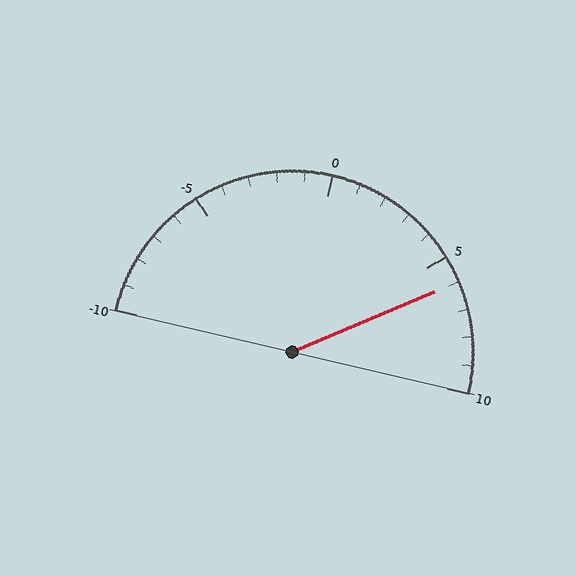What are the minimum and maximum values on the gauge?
The gauge ranges from -10 to 10.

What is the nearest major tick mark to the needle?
The nearest major tick mark is 5.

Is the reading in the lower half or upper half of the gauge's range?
The reading is in the upper half of the range (-10 to 10).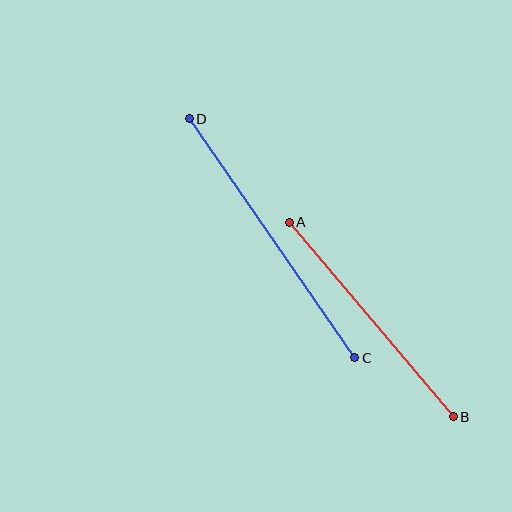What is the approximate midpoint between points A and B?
The midpoint is at approximately (371, 319) pixels.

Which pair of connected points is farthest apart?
Points C and D are farthest apart.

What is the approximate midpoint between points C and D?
The midpoint is at approximately (272, 238) pixels.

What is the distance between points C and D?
The distance is approximately 291 pixels.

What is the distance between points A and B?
The distance is approximately 255 pixels.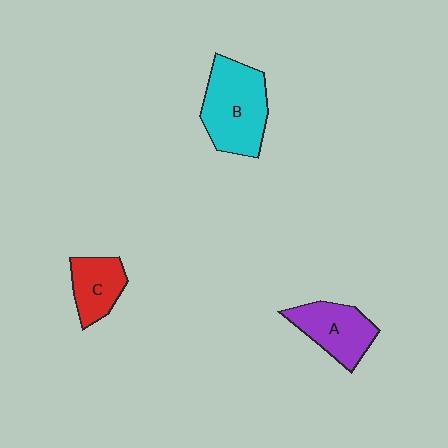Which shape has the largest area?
Shape B (cyan).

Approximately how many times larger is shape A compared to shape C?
Approximately 1.3 times.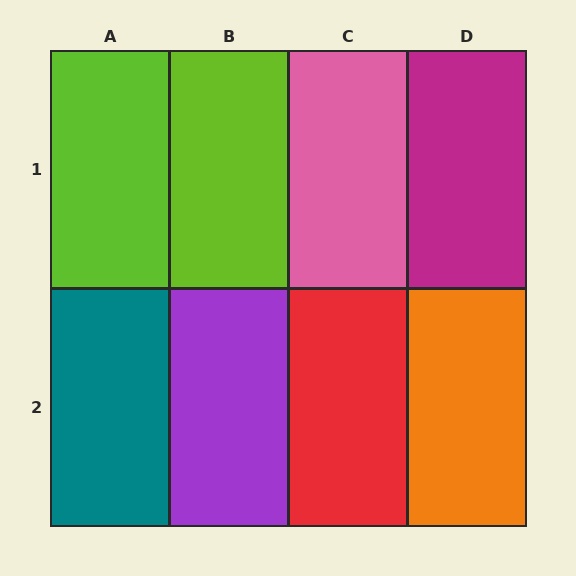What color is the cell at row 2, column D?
Orange.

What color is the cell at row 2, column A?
Teal.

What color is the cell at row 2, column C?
Red.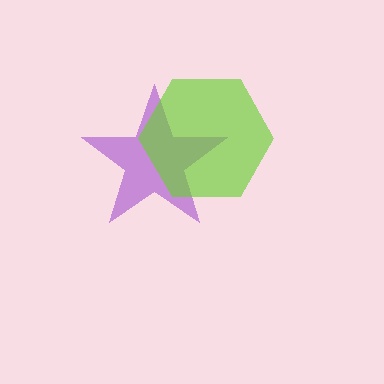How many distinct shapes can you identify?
There are 2 distinct shapes: a purple star, a lime hexagon.